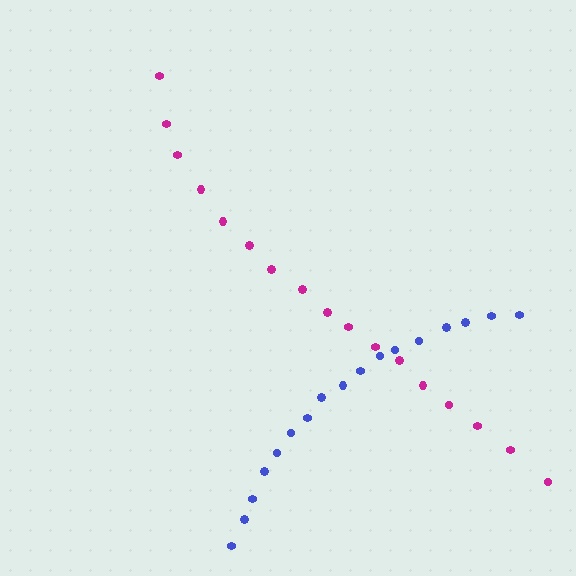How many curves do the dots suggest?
There are 2 distinct paths.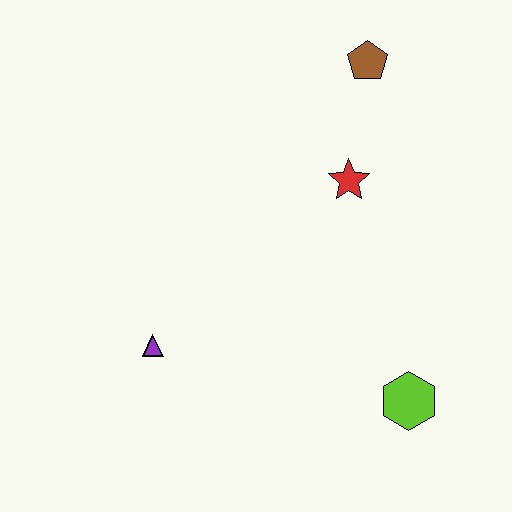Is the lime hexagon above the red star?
No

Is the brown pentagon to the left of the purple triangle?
No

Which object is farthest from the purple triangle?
The brown pentagon is farthest from the purple triangle.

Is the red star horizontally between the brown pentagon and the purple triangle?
Yes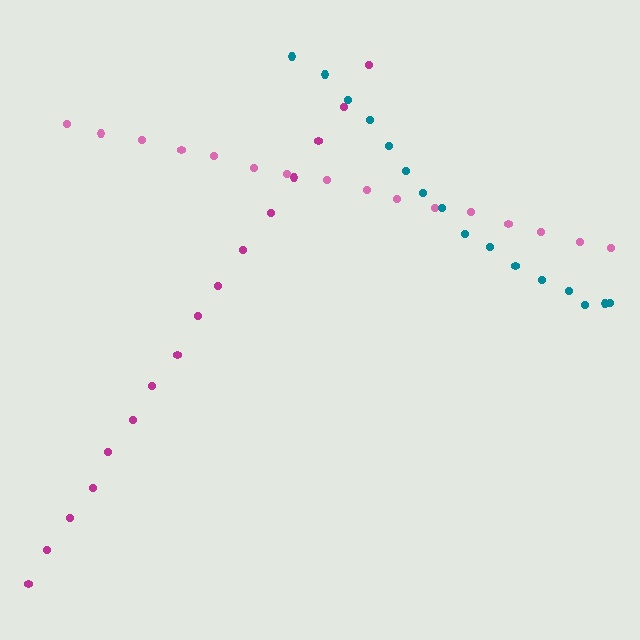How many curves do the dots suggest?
There are 3 distinct paths.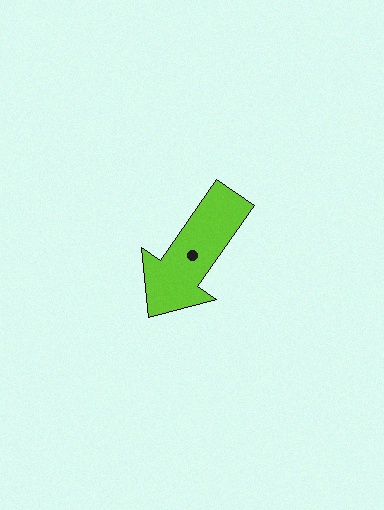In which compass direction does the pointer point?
Southwest.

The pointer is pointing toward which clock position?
Roughly 7 o'clock.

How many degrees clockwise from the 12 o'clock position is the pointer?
Approximately 215 degrees.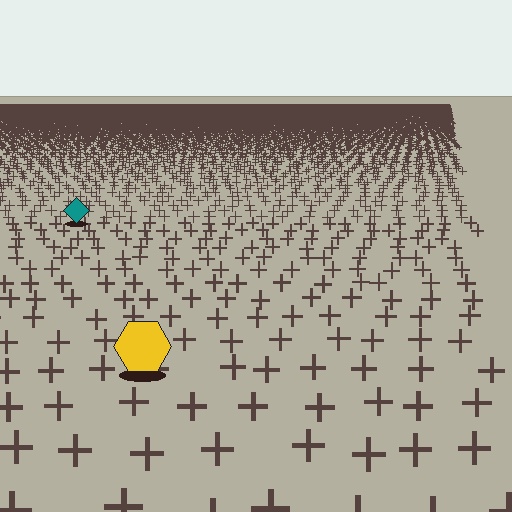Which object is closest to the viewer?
The yellow hexagon is closest. The texture marks near it are larger and more spread out.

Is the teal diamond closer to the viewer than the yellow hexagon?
No. The yellow hexagon is closer — you can tell from the texture gradient: the ground texture is coarser near it.